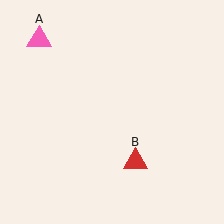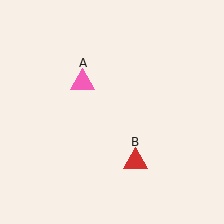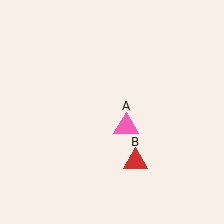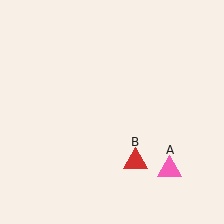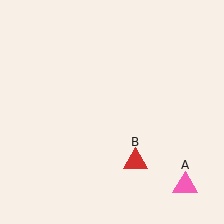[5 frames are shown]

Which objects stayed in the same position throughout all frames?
Red triangle (object B) remained stationary.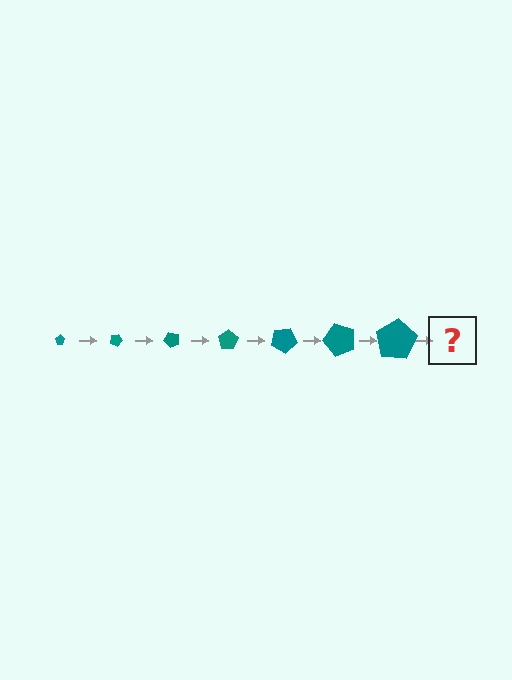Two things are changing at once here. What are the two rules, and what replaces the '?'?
The two rules are that the pentagon grows larger each step and it rotates 25 degrees each step. The '?' should be a pentagon, larger than the previous one and rotated 175 degrees from the start.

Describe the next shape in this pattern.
It should be a pentagon, larger than the previous one and rotated 175 degrees from the start.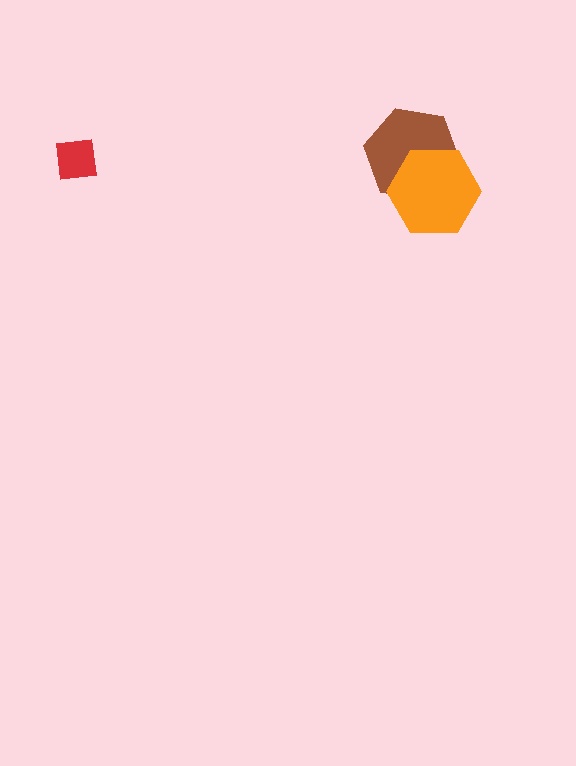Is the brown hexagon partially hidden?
Yes, it is partially covered by another shape.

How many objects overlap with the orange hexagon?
1 object overlaps with the orange hexagon.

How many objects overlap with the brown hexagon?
1 object overlaps with the brown hexagon.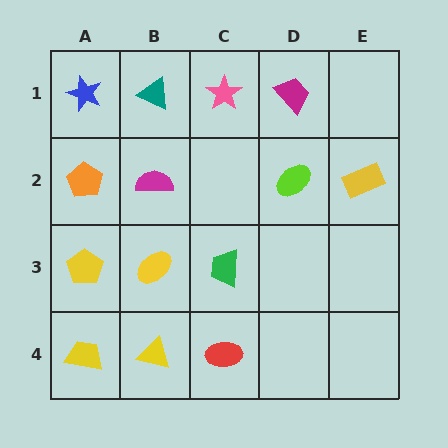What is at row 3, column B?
A yellow ellipse.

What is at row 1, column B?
A teal triangle.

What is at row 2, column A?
An orange pentagon.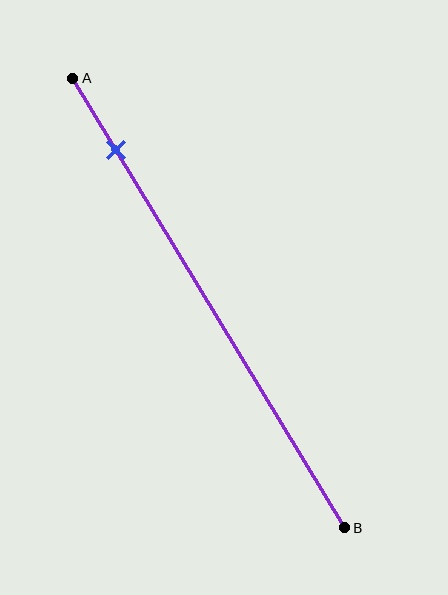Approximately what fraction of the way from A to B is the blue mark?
The blue mark is approximately 15% of the way from A to B.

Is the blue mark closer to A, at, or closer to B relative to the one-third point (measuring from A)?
The blue mark is closer to point A than the one-third point of segment AB.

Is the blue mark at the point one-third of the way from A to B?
No, the mark is at about 15% from A, not at the 33% one-third point.